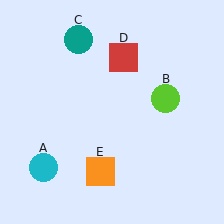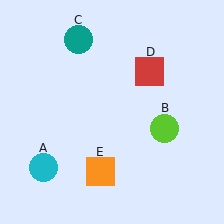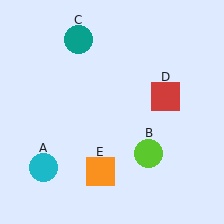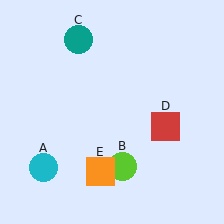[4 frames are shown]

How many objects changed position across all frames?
2 objects changed position: lime circle (object B), red square (object D).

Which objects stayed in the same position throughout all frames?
Cyan circle (object A) and teal circle (object C) and orange square (object E) remained stationary.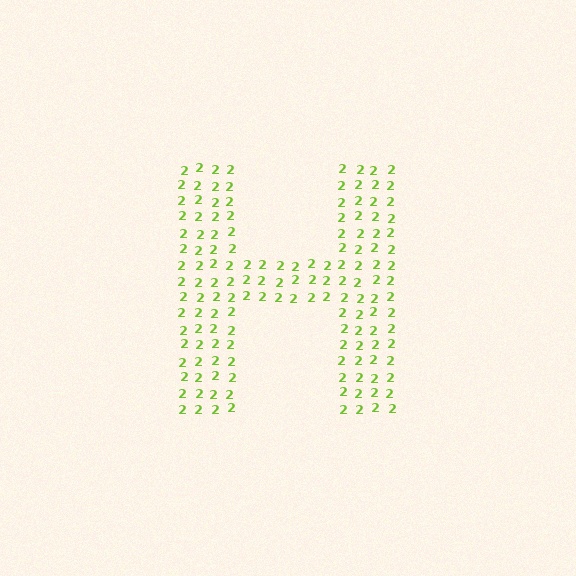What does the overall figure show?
The overall figure shows the letter H.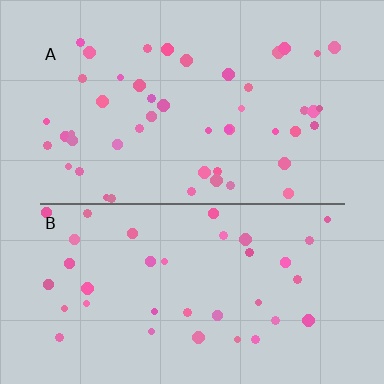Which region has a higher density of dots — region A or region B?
A (the top).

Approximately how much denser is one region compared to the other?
Approximately 1.3× — region A over region B.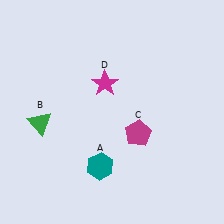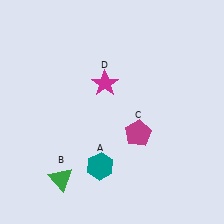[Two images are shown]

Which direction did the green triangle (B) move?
The green triangle (B) moved down.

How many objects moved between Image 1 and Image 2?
1 object moved between the two images.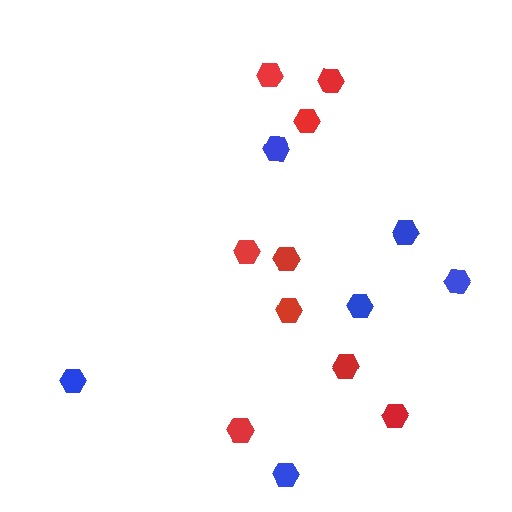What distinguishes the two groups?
There are 2 groups: one group of red hexagons (9) and one group of blue hexagons (6).